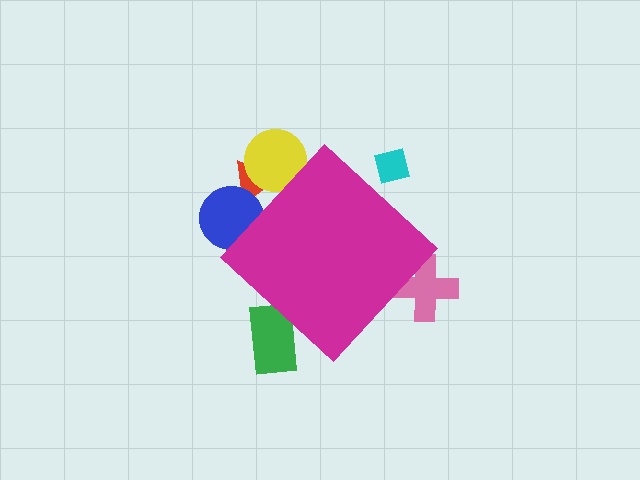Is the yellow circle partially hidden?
Yes, the yellow circle is partially hidden behind the magenta diamond.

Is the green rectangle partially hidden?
Yes, the green rectangle is partially hidden behind the magenta diamond.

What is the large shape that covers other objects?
A magenta diamond.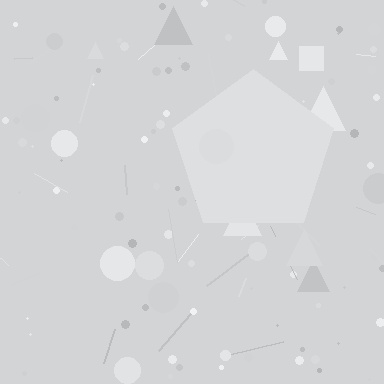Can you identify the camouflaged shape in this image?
The camouflaged shape is a pentagon.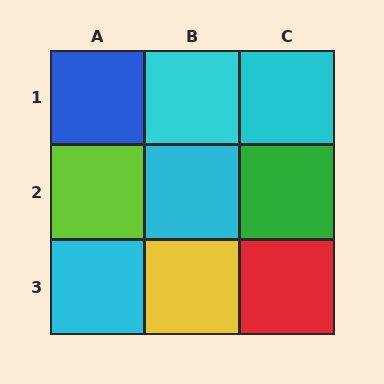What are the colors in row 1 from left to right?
Blue, cyan, cyan.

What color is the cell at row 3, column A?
Cyan.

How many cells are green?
1 cell is green.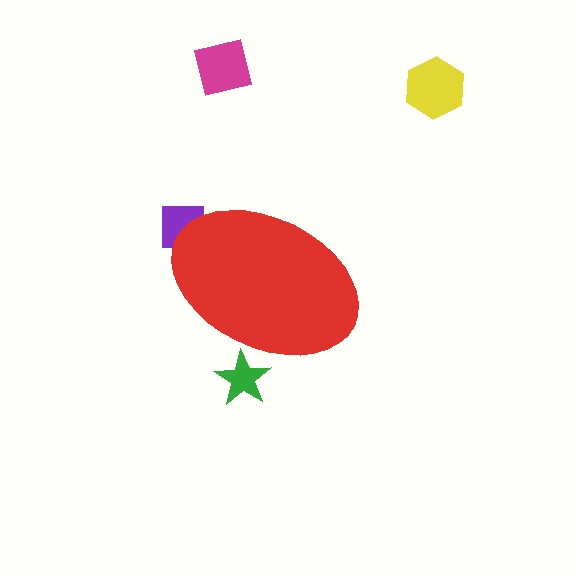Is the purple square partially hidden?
Yes, the purple square is partially hidden behind the red ellipse.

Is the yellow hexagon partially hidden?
No, the yellow hexagon is fully visible.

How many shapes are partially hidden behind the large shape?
2 shapes are partially hidden.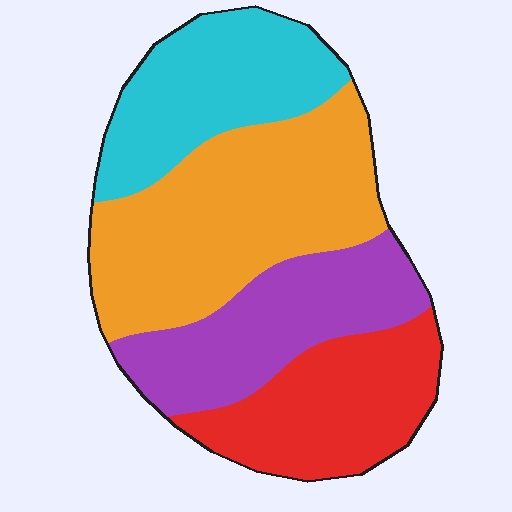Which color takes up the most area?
Orange, at roughly 35%.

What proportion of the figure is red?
Red takes up about one fifth (1/5) of the figure.